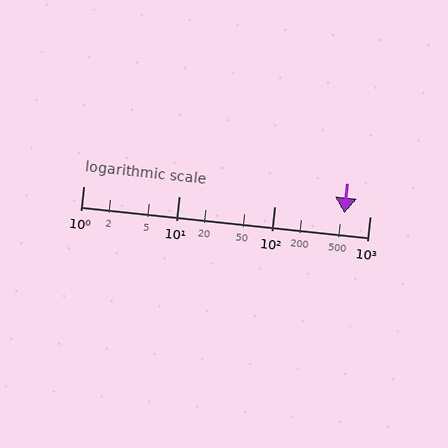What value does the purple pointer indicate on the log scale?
The pointer indicates approximately 540.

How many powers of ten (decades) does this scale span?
The scale spans 3 decades, from 1 to 1000.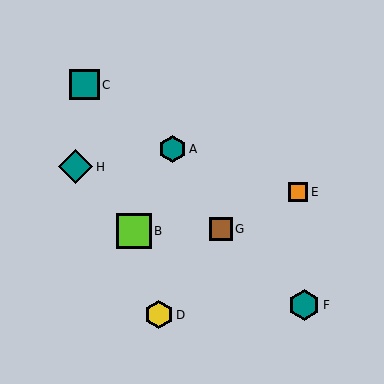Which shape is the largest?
The lime square (labeled B) is the largest.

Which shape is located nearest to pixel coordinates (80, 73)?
The teal square (labeled C) at (84, 85) is nearest to that location.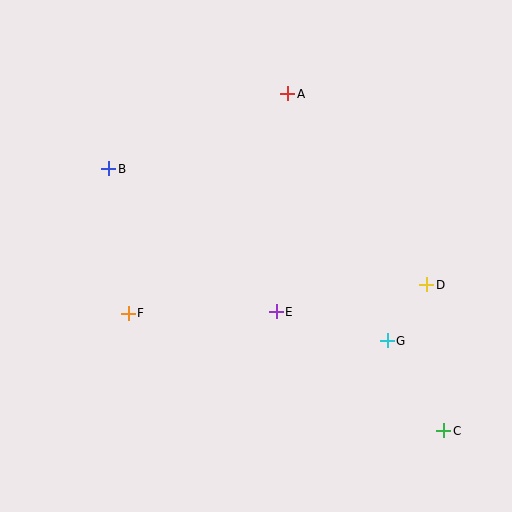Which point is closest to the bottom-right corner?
Point C is closest to the bottom-right corner.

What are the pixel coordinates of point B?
Point B is at (109, 169).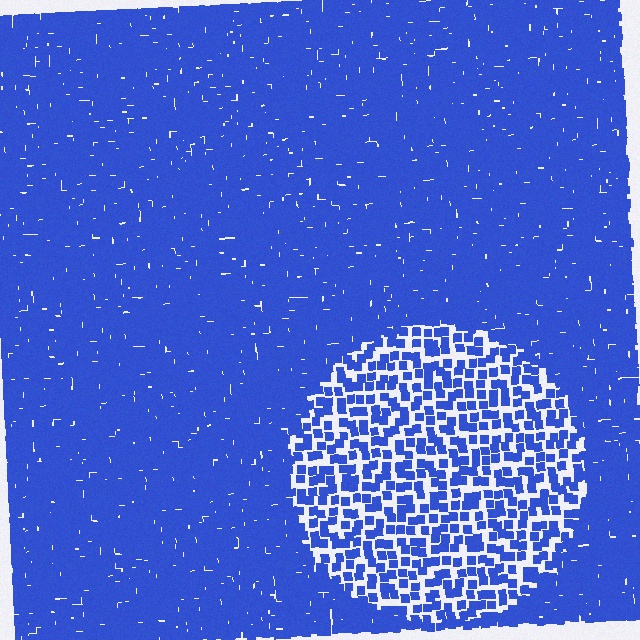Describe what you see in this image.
The image contains small blue elements arranged at two different densities. A circle-shaped region is visible where the elements are less densely packed than the surrounding area.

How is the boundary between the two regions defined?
The boundary is defined by a change in element density (approximately 2.6x ratio). All elements are the same color, size, and shape.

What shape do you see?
I see a circle.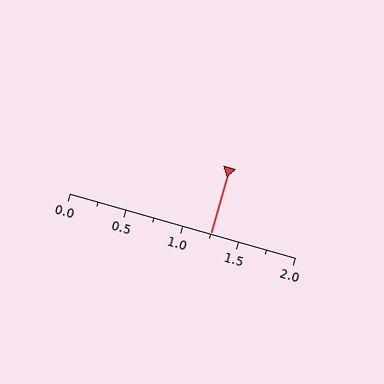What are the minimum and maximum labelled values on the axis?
The axis runs from 0.0 to 2.0.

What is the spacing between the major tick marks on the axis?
The major ticks are spaced 0.5 apart.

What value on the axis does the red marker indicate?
The marker indicates approximately 1.25.